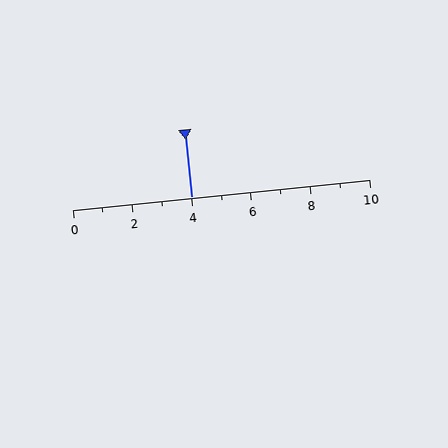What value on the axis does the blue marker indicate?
The marker indicates approximately 4.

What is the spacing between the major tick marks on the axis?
The major ticks are spaced 2 apart.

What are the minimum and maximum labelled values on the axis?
The axis runs from 0 to 10.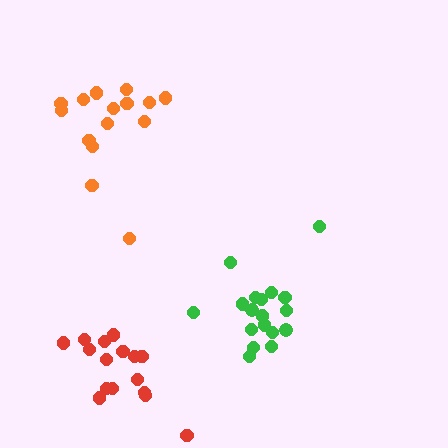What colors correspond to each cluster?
The clusters are colored: red, orange, green.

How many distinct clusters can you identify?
There are 3 distinct clusters.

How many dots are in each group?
Group 1: 16 dots, Group 2: 15 dots, Group 3: 18 dots (49 total).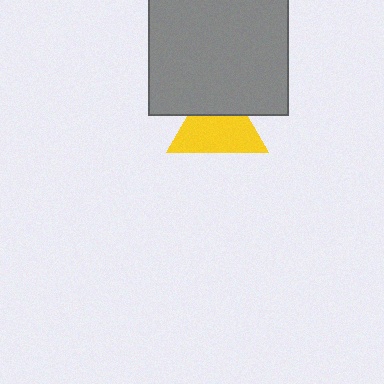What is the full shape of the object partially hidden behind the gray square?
The partially hidden object is a yellow triangle.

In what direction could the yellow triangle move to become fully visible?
The yellow triangle could move down. That would shift it out from behind the gray square entirely.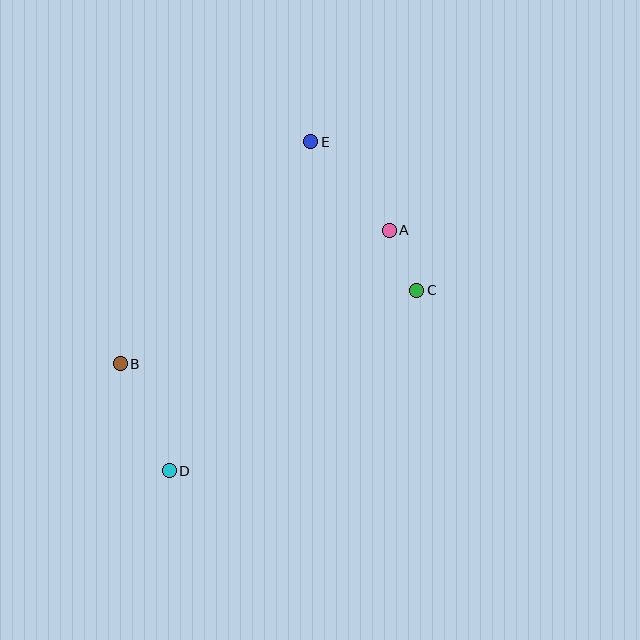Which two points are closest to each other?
Points A and C are closest to each other.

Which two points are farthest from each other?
Points D and E are farthest from each other.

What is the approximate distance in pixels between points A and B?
The distance between A and B is approximately 300 pixels.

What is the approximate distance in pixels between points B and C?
The distance between B and C is approximately 306 pixels.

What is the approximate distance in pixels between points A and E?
The distance between A and E is approximately 118 pixels.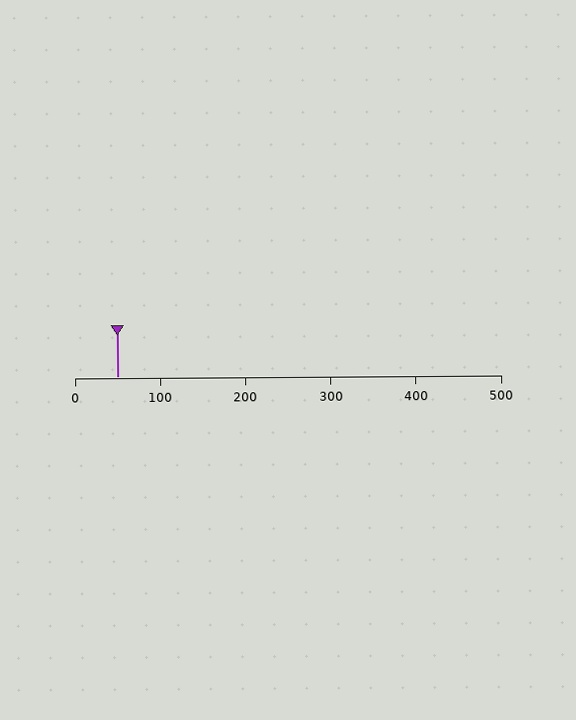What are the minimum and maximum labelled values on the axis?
The axis runs from 0 to 500.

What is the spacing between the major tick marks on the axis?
The major ticks are spaced 100 apart.